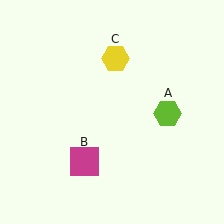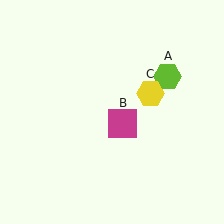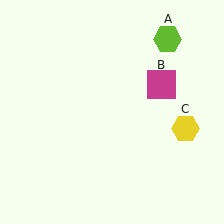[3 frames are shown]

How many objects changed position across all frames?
3 objects changed position: lime hexagon (object A), magenta square (object B), yellow hexagon (object C).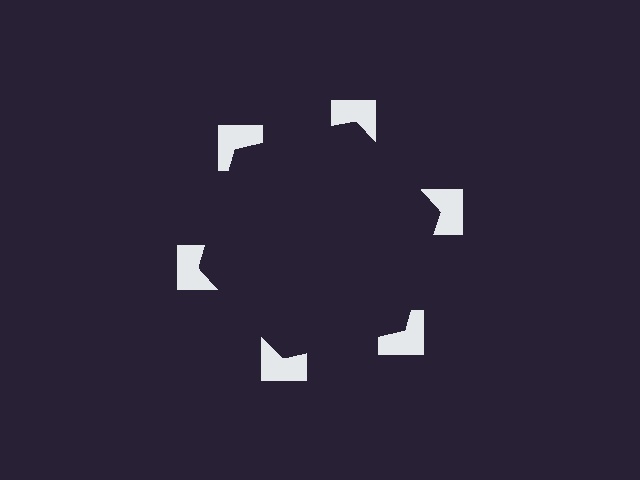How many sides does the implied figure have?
6 sides.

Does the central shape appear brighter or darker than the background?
It typically appears slightly darker than the background, even though no actual brightness change is drawn.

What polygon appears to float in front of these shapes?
An illusory hexagon — its edges are inferred from the aligned wedge cuts in the notched squares, not physically drawn.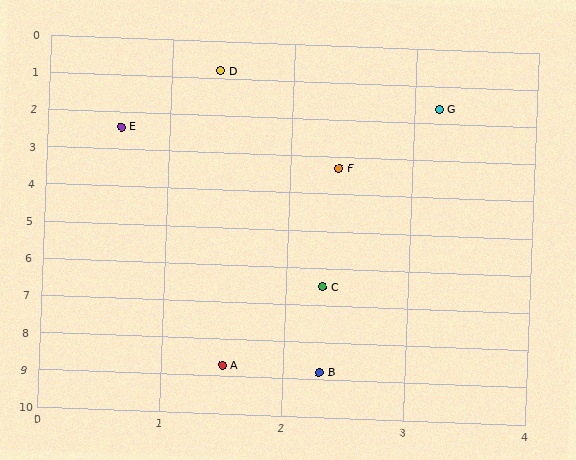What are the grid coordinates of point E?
Point E is at approximately (0.6, 2.4).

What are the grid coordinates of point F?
Point F is at approximately (2.4, 3.3).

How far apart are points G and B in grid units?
Points G and B are about 7.3 grid units apart.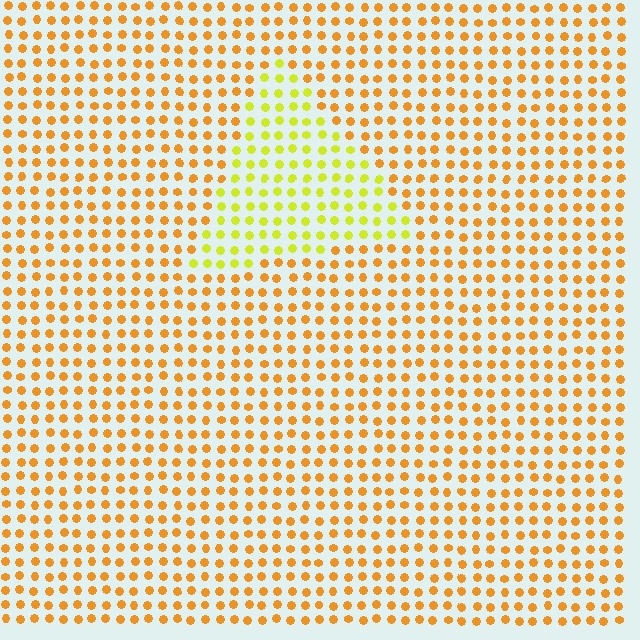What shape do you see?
I see a triangle.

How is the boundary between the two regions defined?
The boundary is defined purely by a slight shift in hue (about 36 degrees). Spacing, size, and orientation are identical on both sides.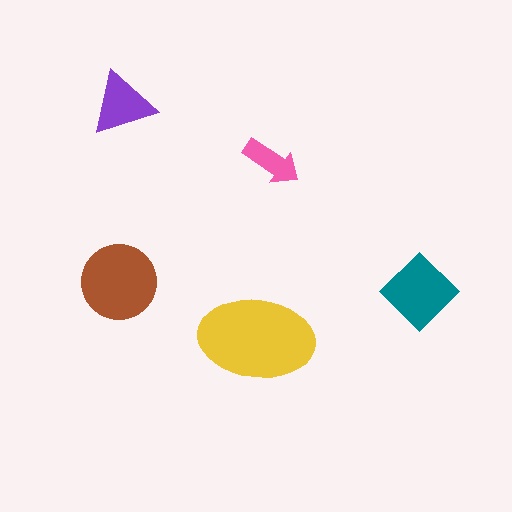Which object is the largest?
The yellow ellipse.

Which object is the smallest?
The pink arrow.